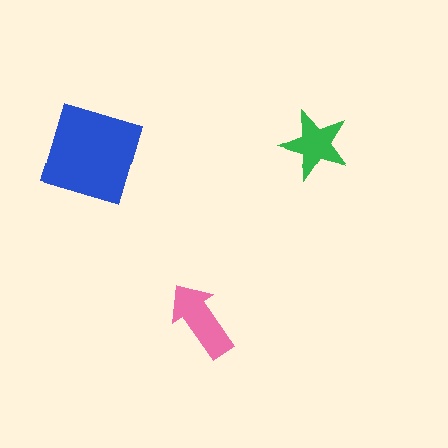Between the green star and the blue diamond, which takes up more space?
The blue diamond.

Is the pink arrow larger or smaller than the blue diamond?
Smaller.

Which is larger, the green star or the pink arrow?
The pink arrow.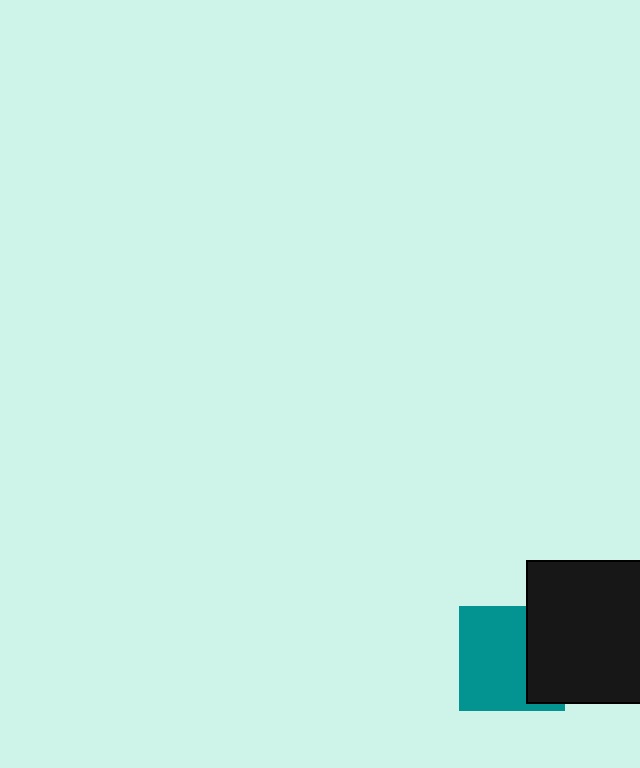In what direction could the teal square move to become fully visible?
The teal square could move left. That would shift it out from behind the black square entirely.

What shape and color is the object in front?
The object in front is a black square.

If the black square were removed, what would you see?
You would see the complete teal square.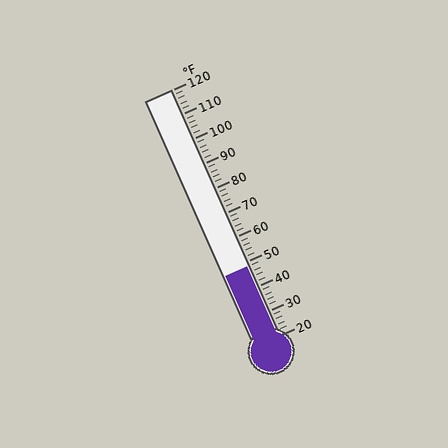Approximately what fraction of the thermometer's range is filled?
The thermometer is filled to approximately 30% of its range.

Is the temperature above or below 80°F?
The temperature is below 80°F.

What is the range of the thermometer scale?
The thermometer scale ranges from 20°F to 120°F.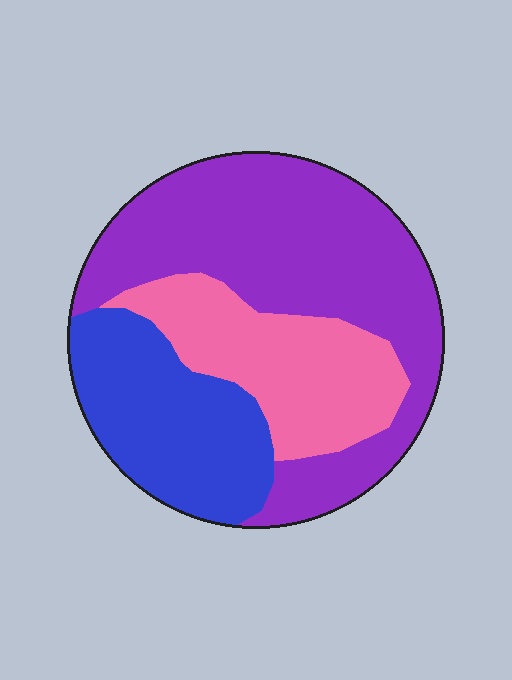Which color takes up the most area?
Purple, at roughly 50%.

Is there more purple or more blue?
Purple.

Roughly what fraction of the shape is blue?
Blue takes up about one quarter (1/4) of the shape.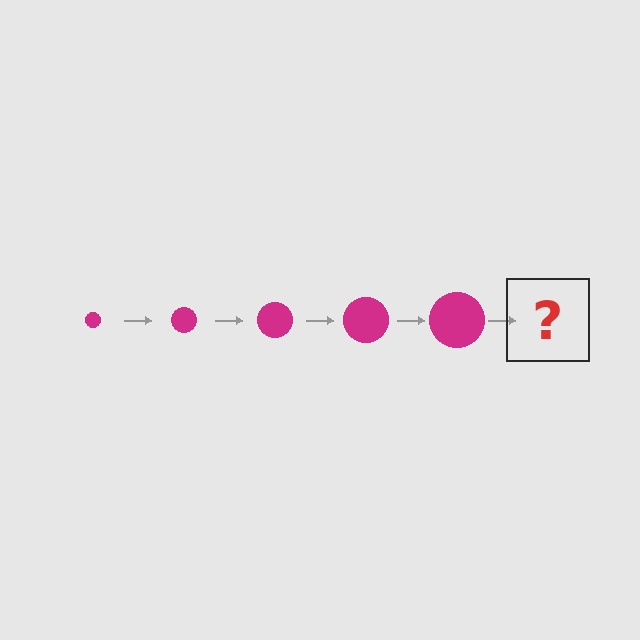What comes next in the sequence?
The next element should be a magenta circle, larger than the previous one.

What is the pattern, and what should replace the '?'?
The pattern is that the circle gets progressively larger each step. The '?' should be a magenta circle, larger than the previous one.